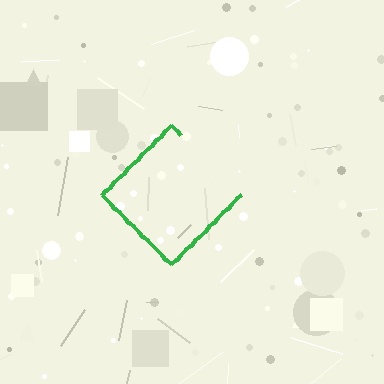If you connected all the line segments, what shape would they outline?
They would outline a diamond.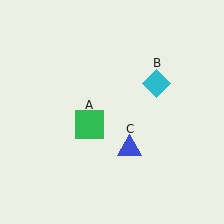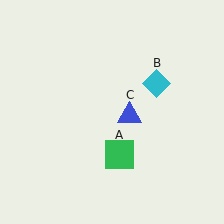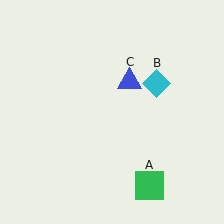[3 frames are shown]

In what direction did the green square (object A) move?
The green square (object A) moved down and to the right.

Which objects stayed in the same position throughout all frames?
Cyan diamond (object B) remained stationary.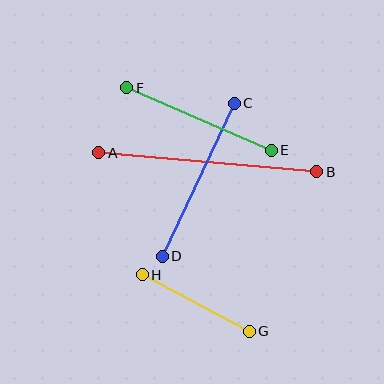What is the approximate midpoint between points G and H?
The midpoint is at approximately (196, 303) pixels.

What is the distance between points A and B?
The distance is approximately 219 pixels.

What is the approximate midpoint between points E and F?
The midpoint is at approximately (199, 119) pixels.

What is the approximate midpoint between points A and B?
The midpoint is at approximately (208, 162) pixels.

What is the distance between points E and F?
The distance is approximately 158 pixels.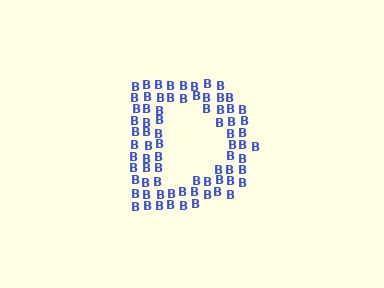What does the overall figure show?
The overall figure shows the letter D.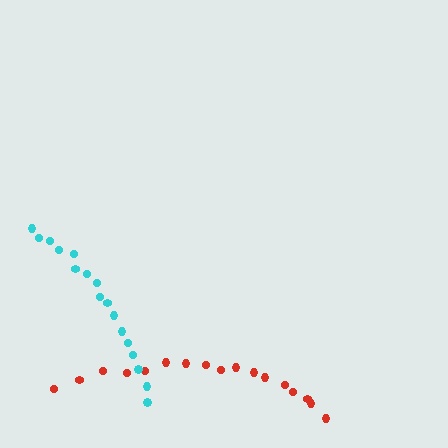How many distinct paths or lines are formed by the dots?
There are 2 distinct paths.